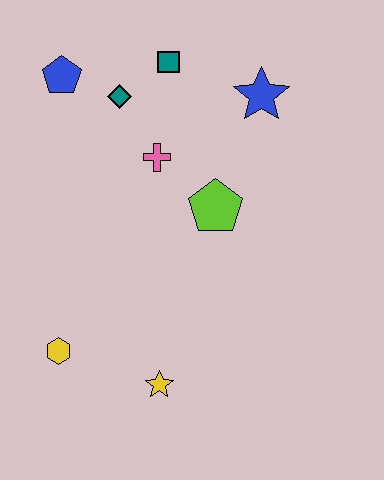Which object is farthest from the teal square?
The yellow star is farthest from the teal square.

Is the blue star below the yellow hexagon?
No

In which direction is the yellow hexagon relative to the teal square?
The yellow hexagon is below the teal square.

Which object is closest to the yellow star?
The yellow hexagon is closest to the yellow star.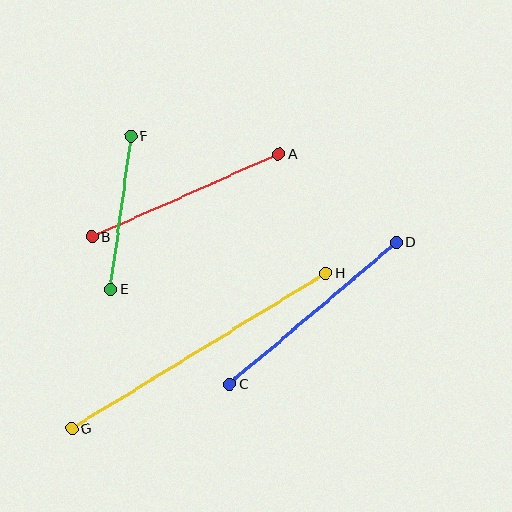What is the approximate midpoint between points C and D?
The midpoint is at approximately (313, 313) pixels.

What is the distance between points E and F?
The distance is approximately 154 pixels.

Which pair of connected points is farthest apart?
Points G and H are farthest apart.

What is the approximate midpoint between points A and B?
The midpoint is at approximately (185, 196) pixels.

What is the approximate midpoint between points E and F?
The midpoint is at approximately (121, 213) pixels.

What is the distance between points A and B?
The distance is approximately 204 pixels.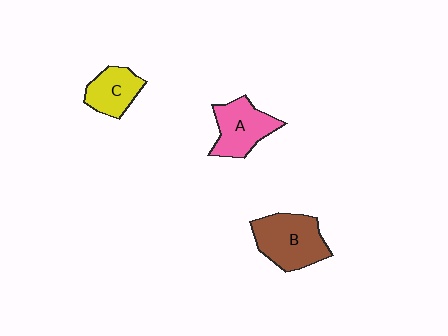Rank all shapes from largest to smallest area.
From largest to smallest: B (brown), A (pink), C (yellow).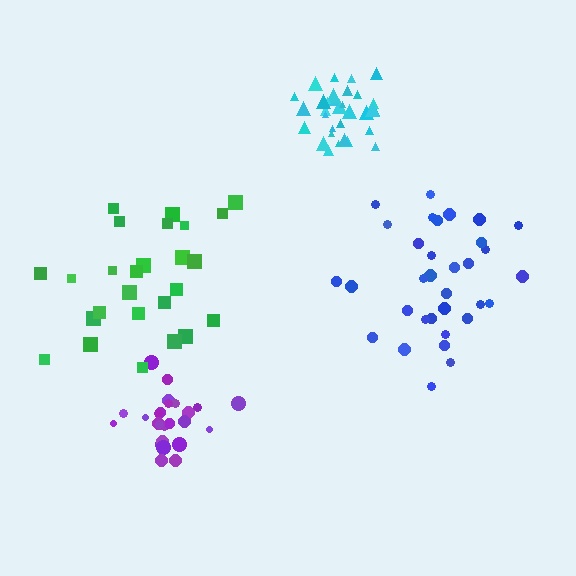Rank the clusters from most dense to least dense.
cyan, purple, blue, green.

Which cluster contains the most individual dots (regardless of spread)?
Blue (33).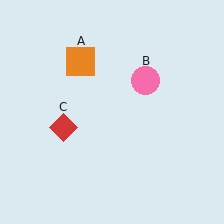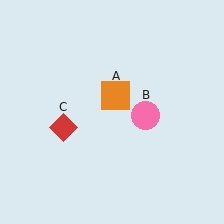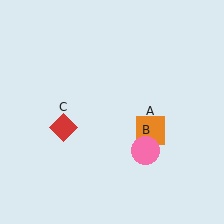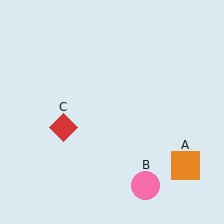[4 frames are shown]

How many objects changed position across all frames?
2 objects changed position: orange square (object A), pink circle (object B).